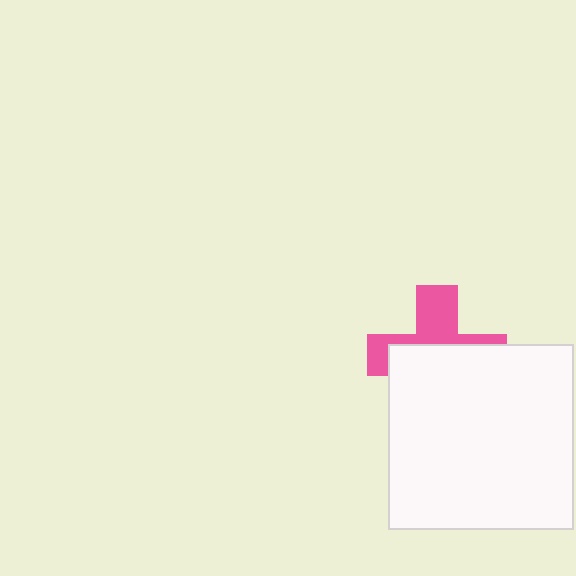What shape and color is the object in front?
The object in front is a white square.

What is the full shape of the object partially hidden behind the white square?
The partially hidden object is a pink cross.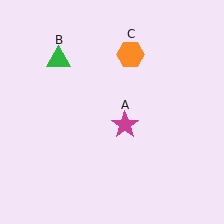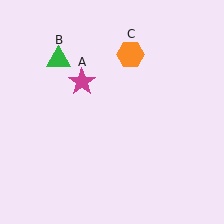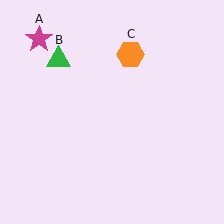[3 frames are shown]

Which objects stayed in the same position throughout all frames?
Green triangle (object B) and orange hexagon (object C) remained stationary.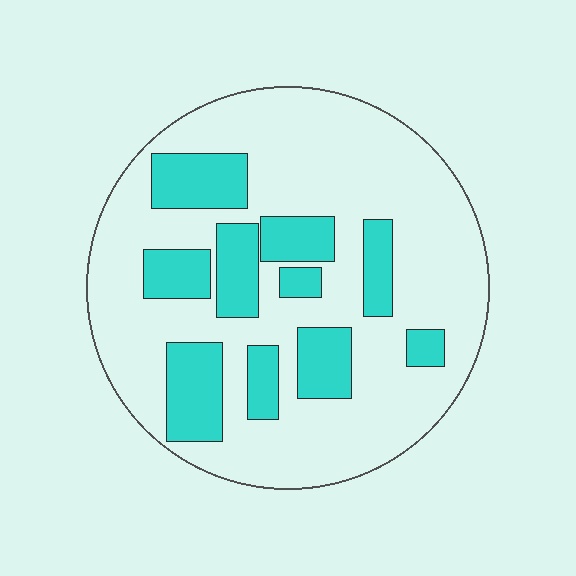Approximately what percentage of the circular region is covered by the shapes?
Approximately 25%.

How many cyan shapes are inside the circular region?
10.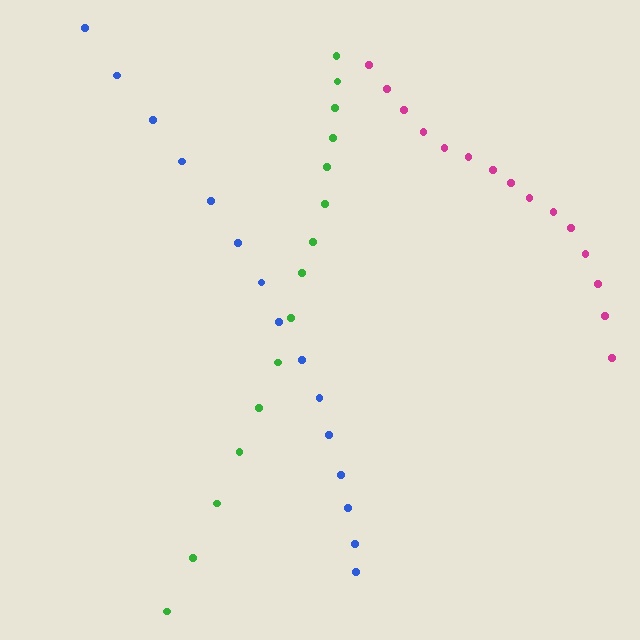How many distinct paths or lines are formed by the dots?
There are 3 distinct paths.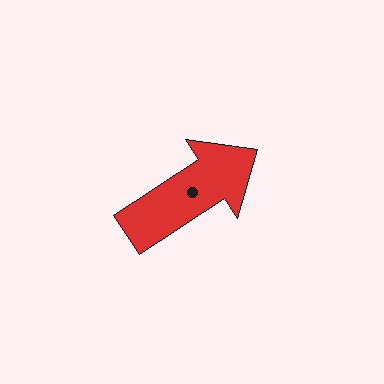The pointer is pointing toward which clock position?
Roughly 2 o'clock.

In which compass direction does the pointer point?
Northeast.